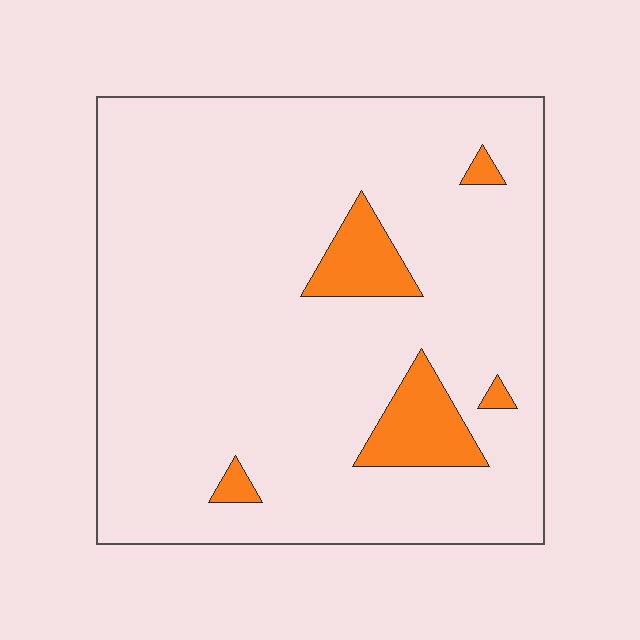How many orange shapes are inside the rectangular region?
5.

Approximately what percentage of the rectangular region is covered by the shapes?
Approximately 10%.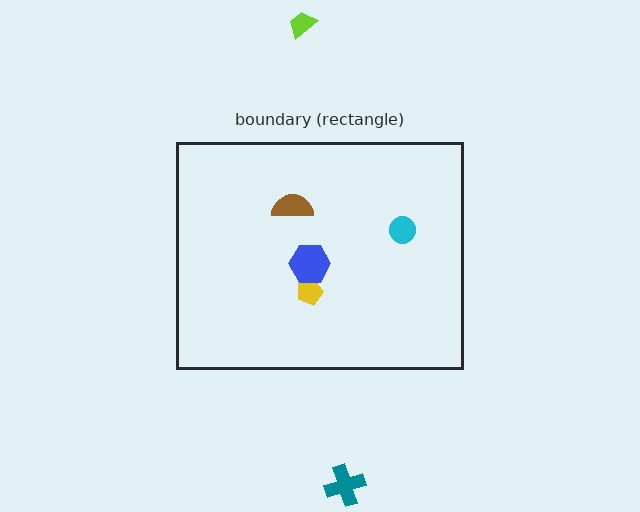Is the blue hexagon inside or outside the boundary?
Inside.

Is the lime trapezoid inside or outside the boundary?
Outside.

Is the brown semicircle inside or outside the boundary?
Inside.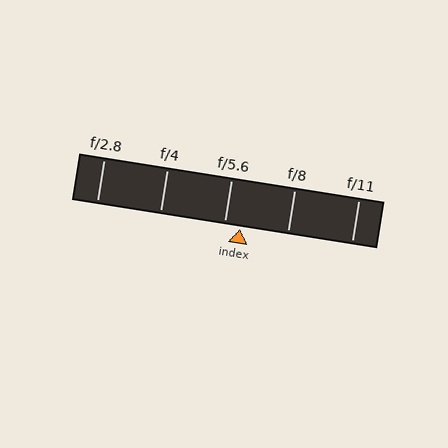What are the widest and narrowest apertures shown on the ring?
The widest aperture shown is f/2.8 and the narrowest is f/11.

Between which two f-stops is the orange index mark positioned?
The index mark is between f/5.6 and f/8.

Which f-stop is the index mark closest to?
The index mark is closest to f/5.6.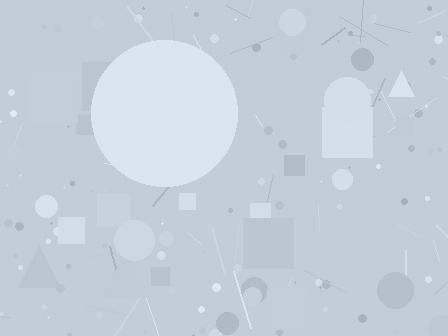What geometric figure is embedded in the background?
A circle is embedded in the background.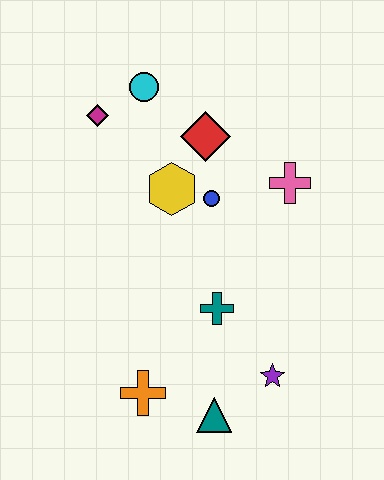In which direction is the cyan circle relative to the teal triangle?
The cyan circle is above the teal triangle.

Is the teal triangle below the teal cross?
Yes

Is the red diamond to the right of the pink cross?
No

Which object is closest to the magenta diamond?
The cyan circle is closest to the magenta diamond.